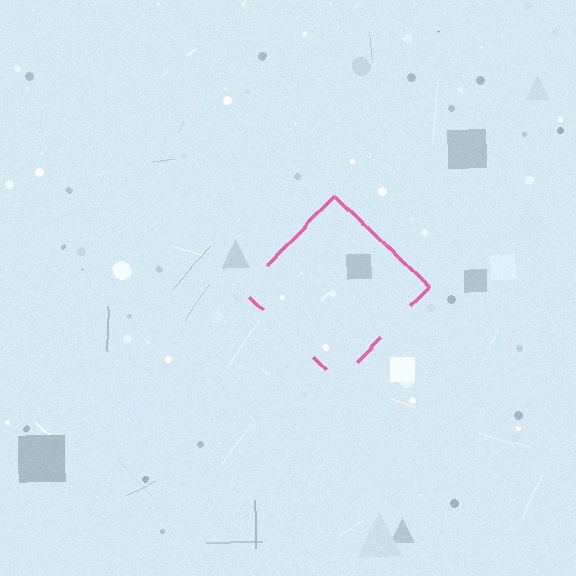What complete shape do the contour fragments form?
The contour fragments form a diamond.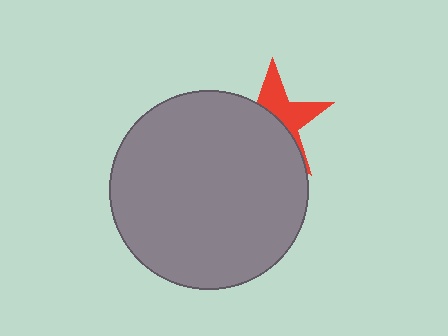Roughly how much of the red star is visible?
A small part of it is visible (roughly 41%).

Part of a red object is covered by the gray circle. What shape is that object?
It is a star.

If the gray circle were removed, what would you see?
You would see the complete red star.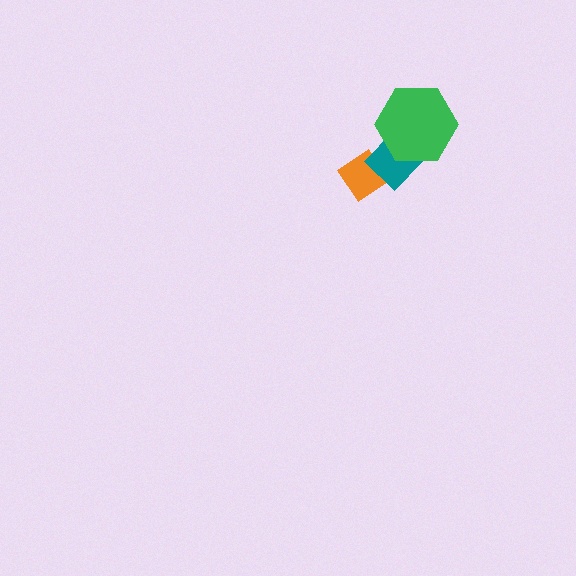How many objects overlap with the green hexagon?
1 object overlaps with the green hexagon.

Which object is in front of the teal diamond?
The green hexagon is in front of the teal diamond.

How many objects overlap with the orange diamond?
1 object overlaps with the orange diamond.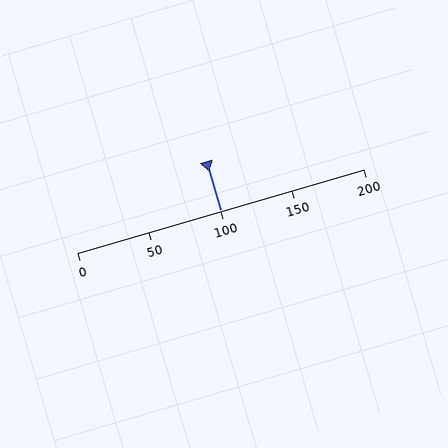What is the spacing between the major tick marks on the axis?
The major ticks are spaced 50 apart.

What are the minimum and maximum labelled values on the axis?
The axis runs from 0 to 200.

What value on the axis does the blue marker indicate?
The marker indicates approximately 100.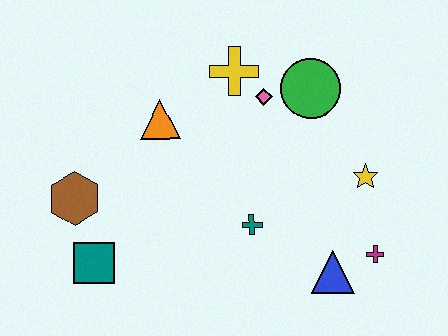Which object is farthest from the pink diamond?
The teal square is farthest from the pink diamond.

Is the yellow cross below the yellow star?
No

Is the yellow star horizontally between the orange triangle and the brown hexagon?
No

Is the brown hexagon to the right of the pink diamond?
No